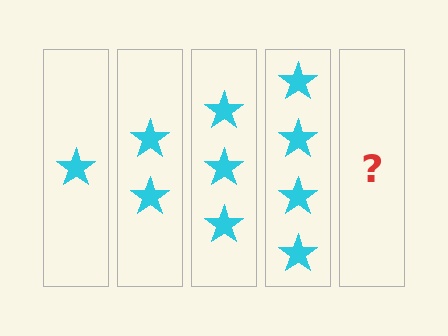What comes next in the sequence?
The next element should be 5 stars.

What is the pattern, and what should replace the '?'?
The pattern is that each step adds one more star. The '?' should be 5 stars.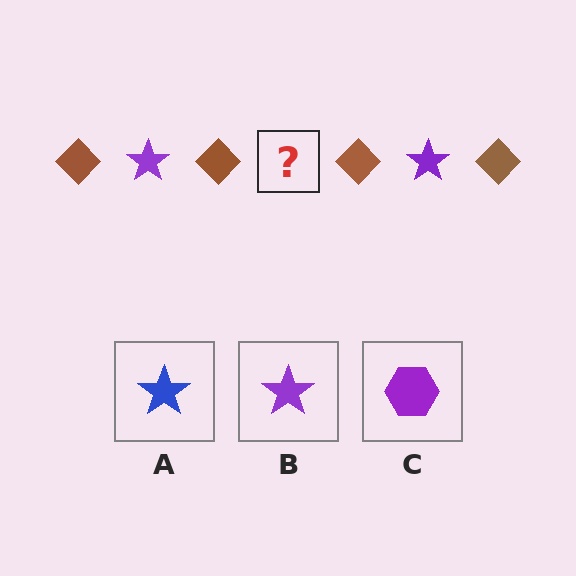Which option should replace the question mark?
Option B.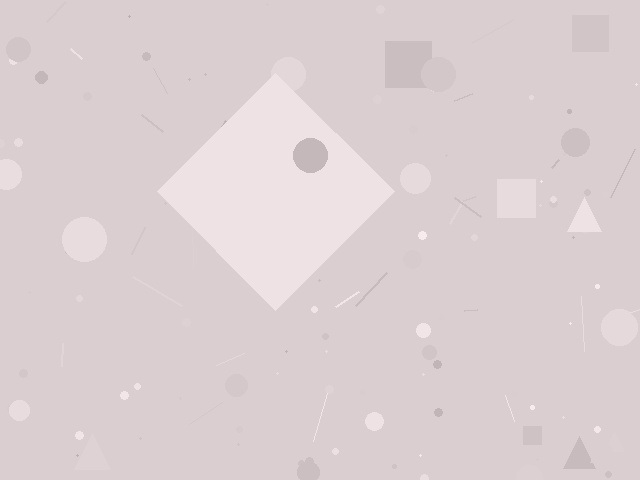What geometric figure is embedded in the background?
A diamond is embedded in the background.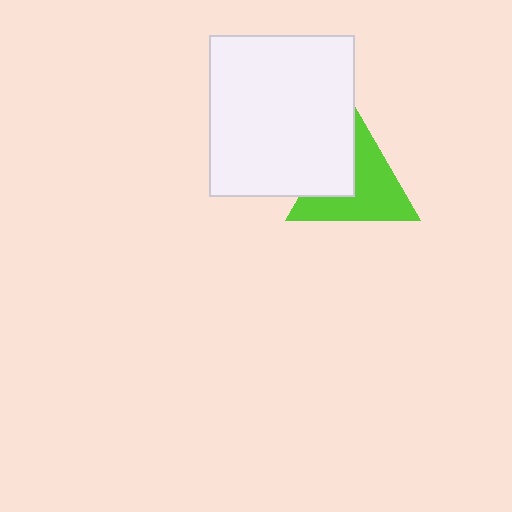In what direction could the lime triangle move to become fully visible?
The lime triangle could move right. That would shift it out from behind the white rectangle entirely.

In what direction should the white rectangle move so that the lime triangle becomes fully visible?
The white rectangle should move left. That is the shortest direction to clear the overlap and leave the lime triangle fully visible.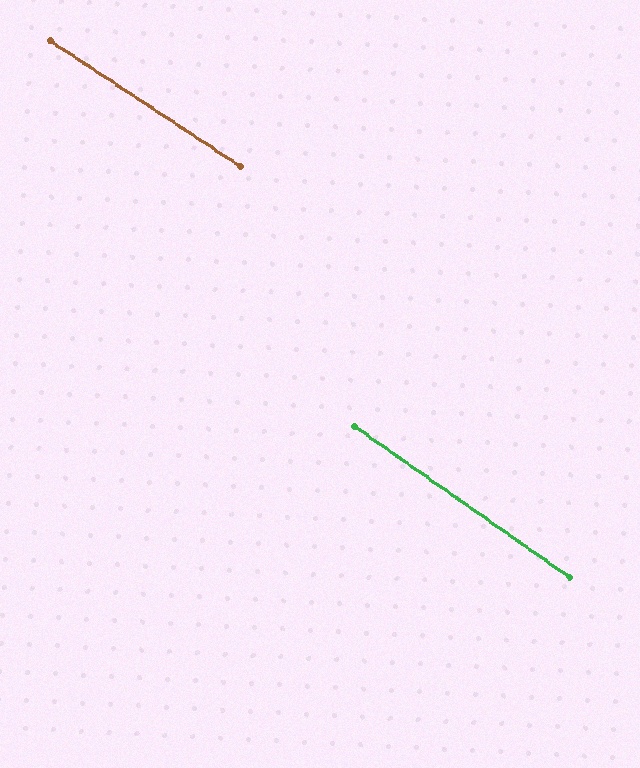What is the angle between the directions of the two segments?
Approximately 1 degree.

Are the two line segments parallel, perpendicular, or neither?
Parallel — their directions differ by only 1.3°.